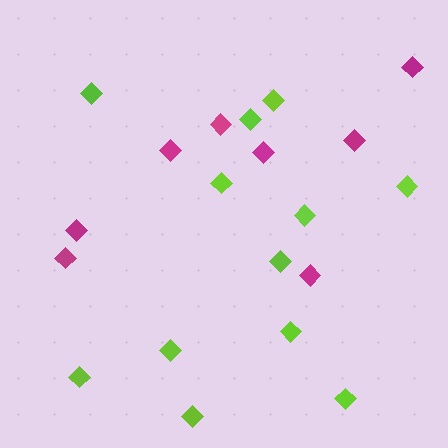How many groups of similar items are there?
There are 2 groups: one group of lime diamonds (12) and one group of magenta diamonds (8).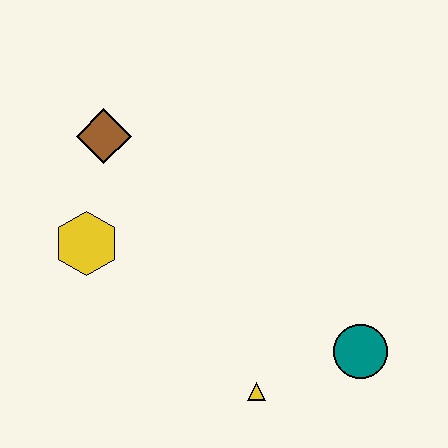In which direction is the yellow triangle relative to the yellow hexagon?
The yellow triangle is to the right of the yellow hexagon.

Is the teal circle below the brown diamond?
Yes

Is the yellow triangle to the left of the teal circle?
Yes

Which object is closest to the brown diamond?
The yellow hexagon is closest to the brown diamond.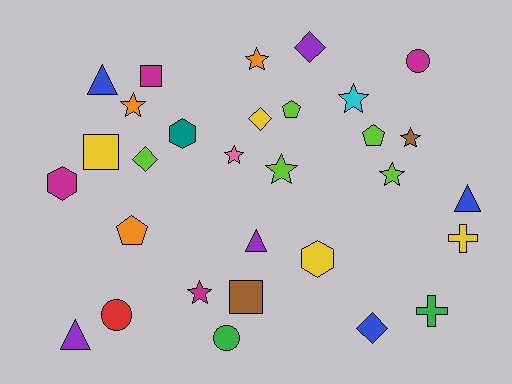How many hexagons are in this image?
There are 3 hexagons.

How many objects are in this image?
There are 30 objects.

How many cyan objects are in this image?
There is 1 cyan object.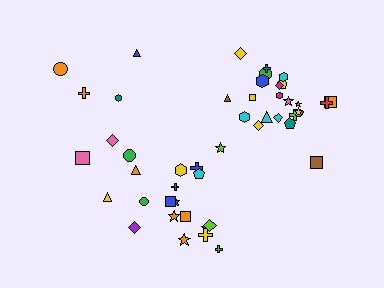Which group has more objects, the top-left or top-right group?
The top-right group.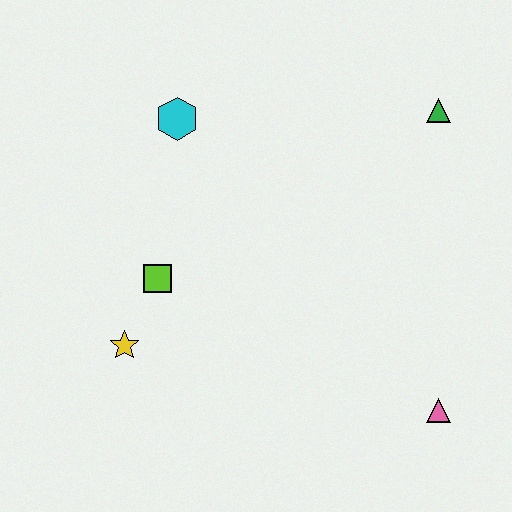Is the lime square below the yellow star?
No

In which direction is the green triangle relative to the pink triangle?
The green triangle is above the pink triangle.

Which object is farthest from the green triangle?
The yellow star is farthest from the green triangle.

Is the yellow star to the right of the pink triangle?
No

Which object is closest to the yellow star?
The lime square is closest to the yellow star.